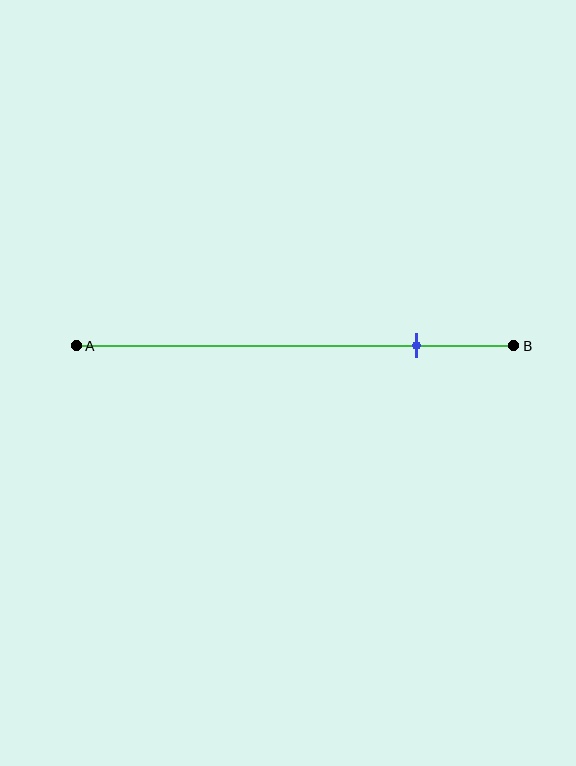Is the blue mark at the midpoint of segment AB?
No, the mark is at about 80% from A, not at the 50% midpoint.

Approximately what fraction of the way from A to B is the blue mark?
The blue mark is approximately 80% of the way from A to B.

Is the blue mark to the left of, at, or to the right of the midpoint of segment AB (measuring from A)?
The blue mark is to the right of the midpoint of segment AB.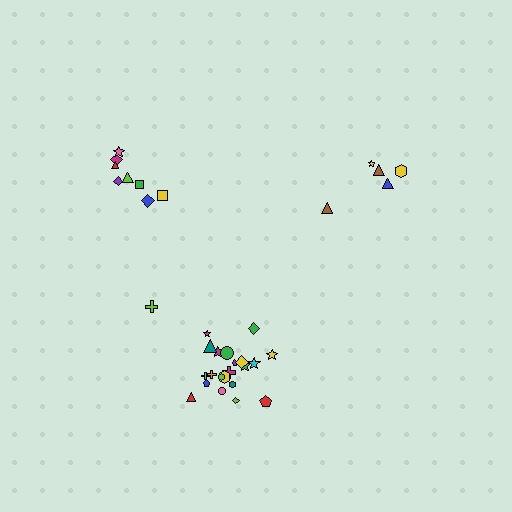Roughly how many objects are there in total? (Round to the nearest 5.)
Roughly 35 objects in total.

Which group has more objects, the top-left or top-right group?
The top-left group.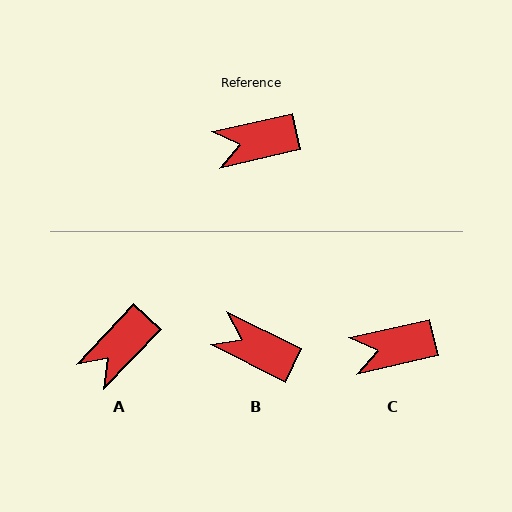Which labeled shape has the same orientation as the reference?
C.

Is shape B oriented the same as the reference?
No, it is off by about 39 degrees.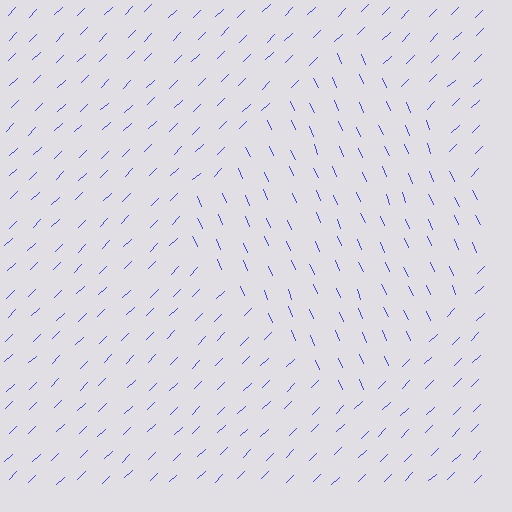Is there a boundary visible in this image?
Yes, there is a texture boundary formed by a change in line orientation.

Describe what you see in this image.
The image is filled with small blue line segments. A diamond region in the image has lines oriented differently from the surrounding lines, creating a visible texture boundary.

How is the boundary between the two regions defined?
The boundary is defined purely by a change in line orientation (approximately 69 degrees difference). All lines are the same color and thickness.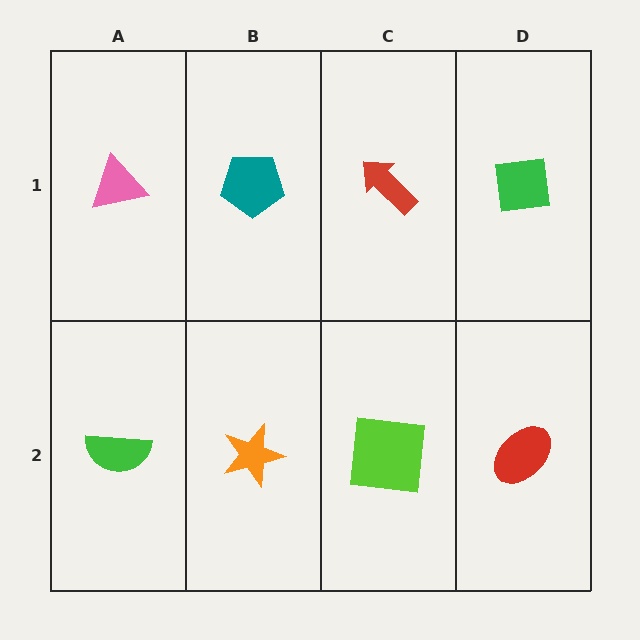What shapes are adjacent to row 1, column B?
An orange star (row 2, column B), a pink triangle (row 1, column A), a red arrow (row 1, column C).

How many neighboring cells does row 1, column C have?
3.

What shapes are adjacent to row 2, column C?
A red arrow (row 1, column C), an orange star (row 2, column B), a red ellipse (row 2, column D).